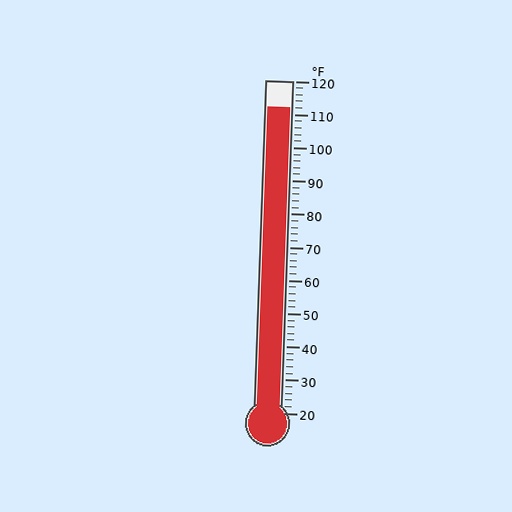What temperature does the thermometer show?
The thermometer shows approximately 112°F.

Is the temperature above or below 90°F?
The temperature is above 90°F.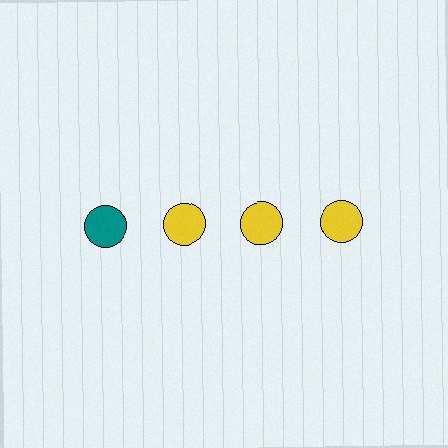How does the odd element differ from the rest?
It has a different color: teal instead of yellow.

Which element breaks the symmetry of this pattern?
The teal circle in the top row, leftmost column breaks the symmetry. All other shapes are yellow circles.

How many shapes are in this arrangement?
There are 4 shapes arranged in a grid pattern.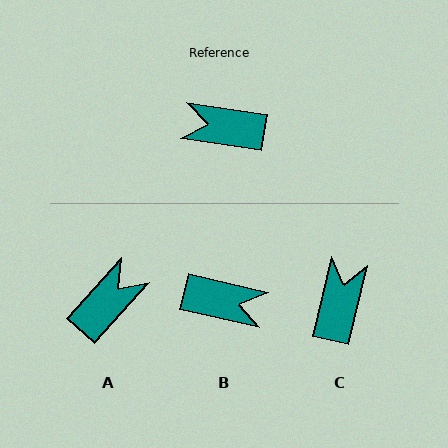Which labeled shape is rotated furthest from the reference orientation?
B, about 175 degrees away.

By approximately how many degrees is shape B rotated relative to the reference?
Approximately 175 degrees counter-clockwise.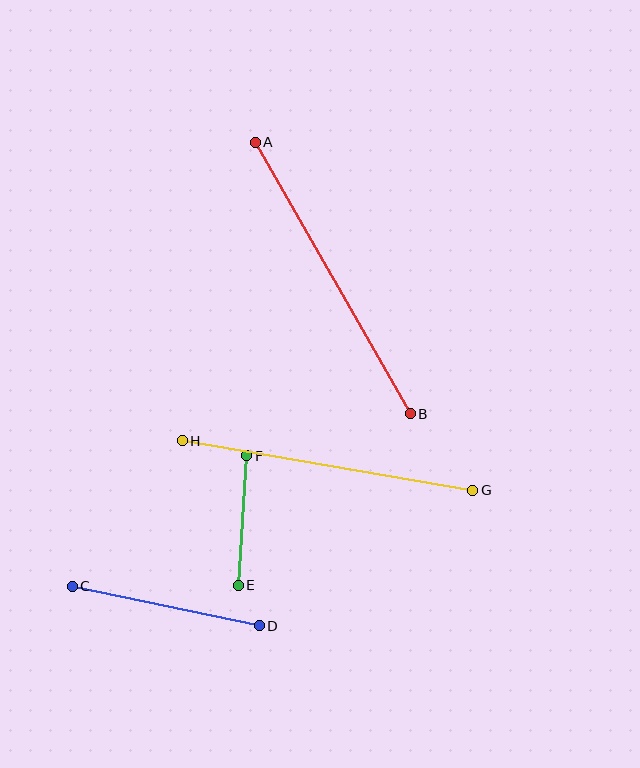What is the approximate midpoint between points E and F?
The midpoint is at approximately (243, 521) pixels.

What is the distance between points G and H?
The distance is approximately 295 pixels.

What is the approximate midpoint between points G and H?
The midpoint is at approximately (328, 466) pixels.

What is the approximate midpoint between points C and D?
The midpoint is at approximately (166, 606) pixels.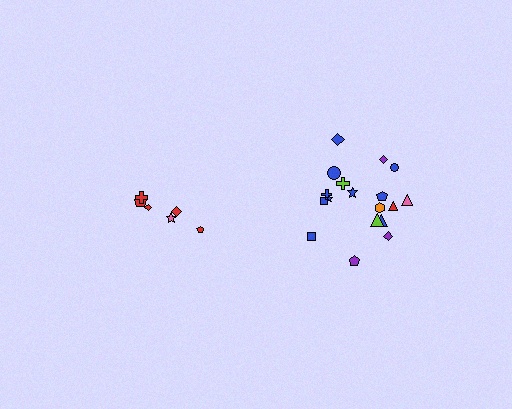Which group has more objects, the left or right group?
The right group.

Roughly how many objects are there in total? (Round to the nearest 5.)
Roughly 25 objects in total.